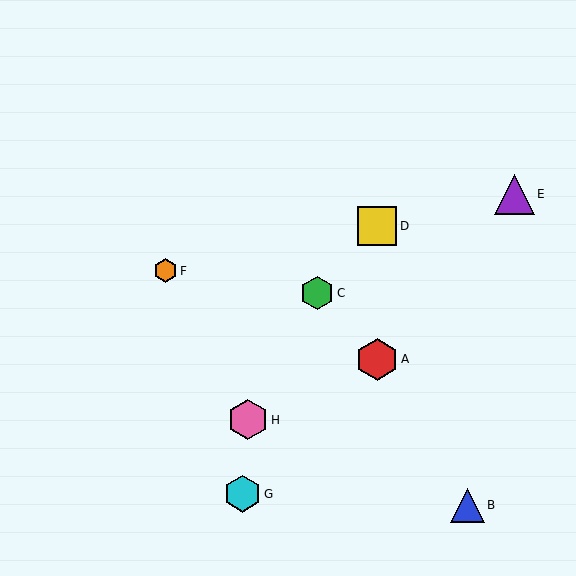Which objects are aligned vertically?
Objects A, D are aligned vertically.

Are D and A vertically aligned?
Yes, both are at x≈377.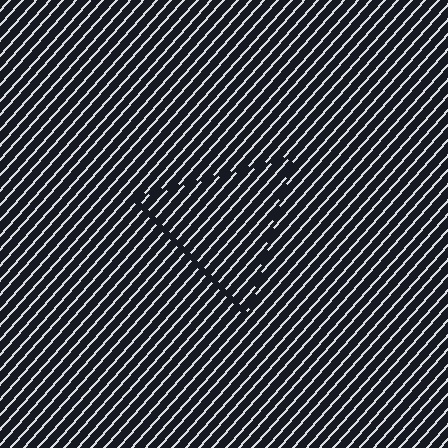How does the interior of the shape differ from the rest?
The interior of the shape contains the same grating, shifted by half a period — the contour is defined by the phase discontinuity where line-ends from the inner and outer gratings abut.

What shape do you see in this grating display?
An illusory triangle. The interior of the shape contains the same grating, shifted by half a period — the contour is defined by the phase discontinuity where line-ends from the inner and outer gratings abut.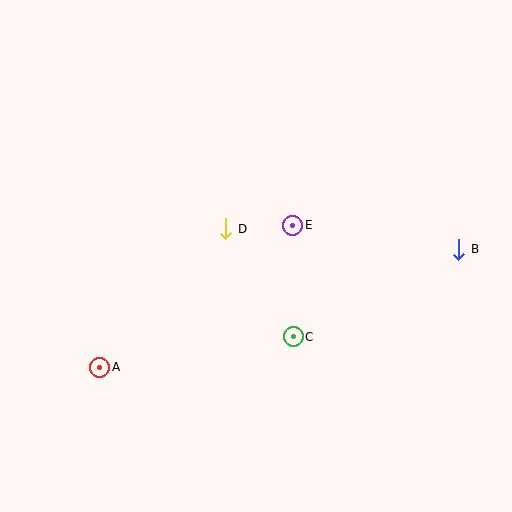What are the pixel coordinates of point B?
Point B is at (459, 249).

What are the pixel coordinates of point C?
Point C is at (293, 337).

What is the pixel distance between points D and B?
The distance between D and B is 234 pixels.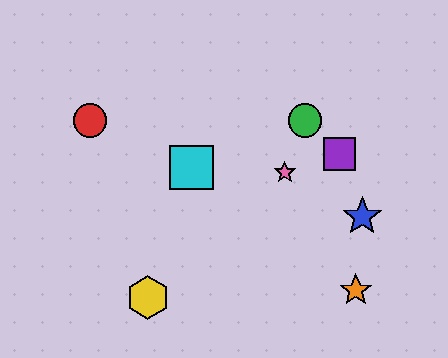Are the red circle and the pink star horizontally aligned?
No, the red circle is at y≈120 and the pink star is at y≈172.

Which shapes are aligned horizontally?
The red circle, the green circle are aligned horizontally.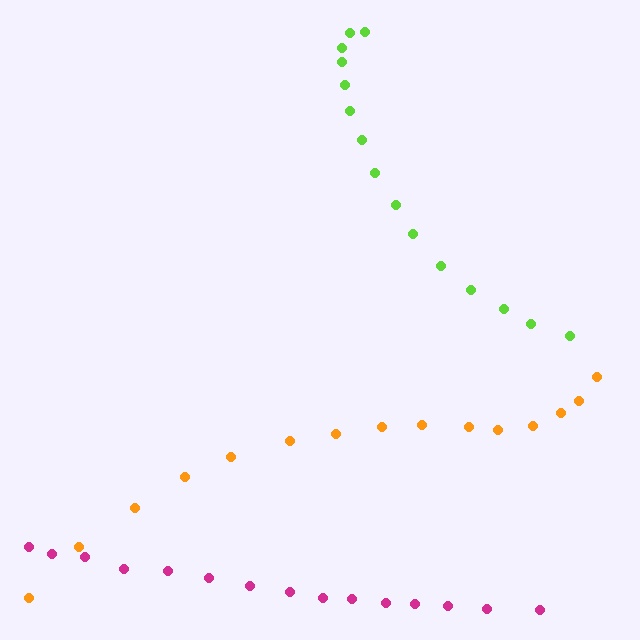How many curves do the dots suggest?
There are 3 distinct paths.